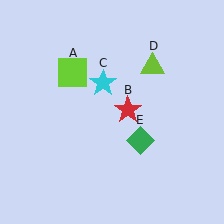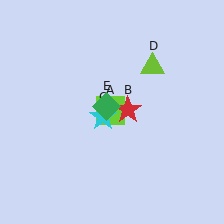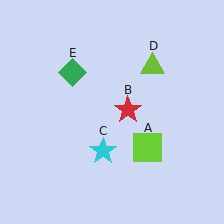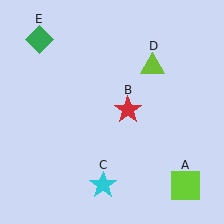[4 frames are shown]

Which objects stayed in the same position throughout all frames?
Red star (object B) and lime triangle (object D) remained stationary.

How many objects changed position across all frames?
3 objects changed position: lime square (object A), cyan star (object C), green diamond (object E).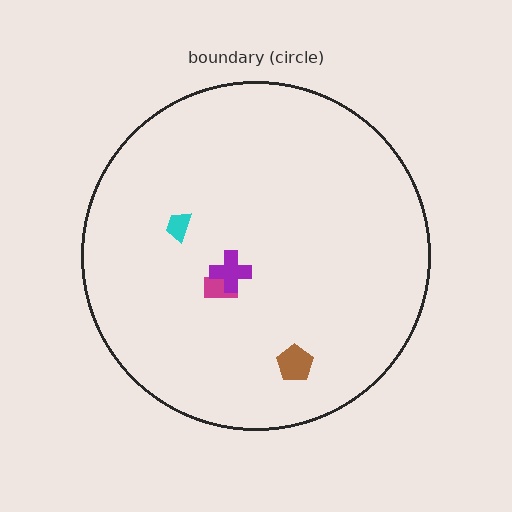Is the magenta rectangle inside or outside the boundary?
Inside.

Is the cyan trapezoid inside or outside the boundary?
Inside.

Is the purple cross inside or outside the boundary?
Inside.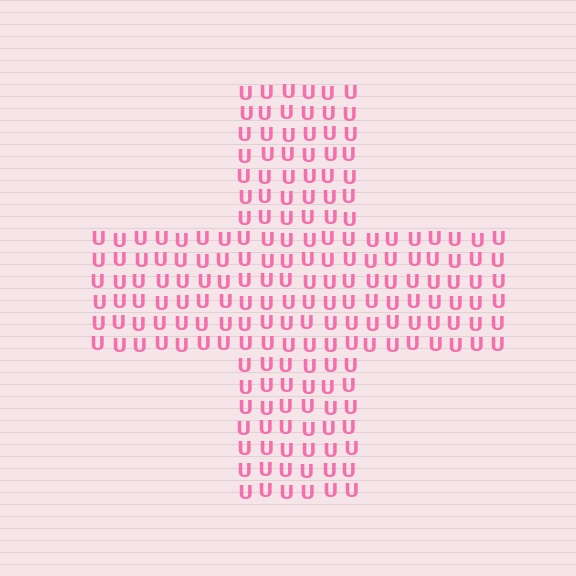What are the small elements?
The small elements are letter U's.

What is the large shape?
The large shape is a cross.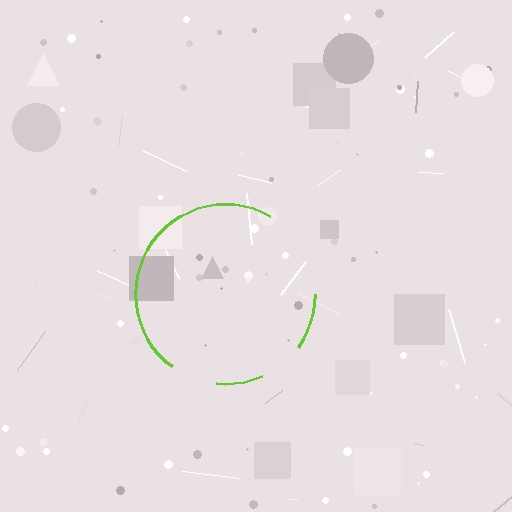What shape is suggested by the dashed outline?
The dashed outline suggests a circle.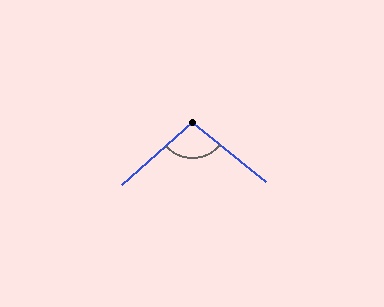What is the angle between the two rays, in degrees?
Approximately 99 degrees.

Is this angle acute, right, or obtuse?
It is obtuse.